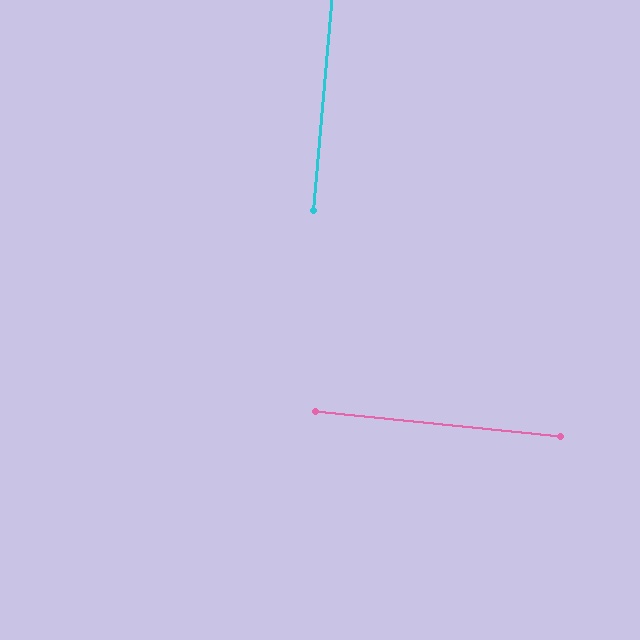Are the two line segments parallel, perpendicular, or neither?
Perpendicular — they meet at approximately 89°.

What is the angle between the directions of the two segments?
Approximately 89 degrees.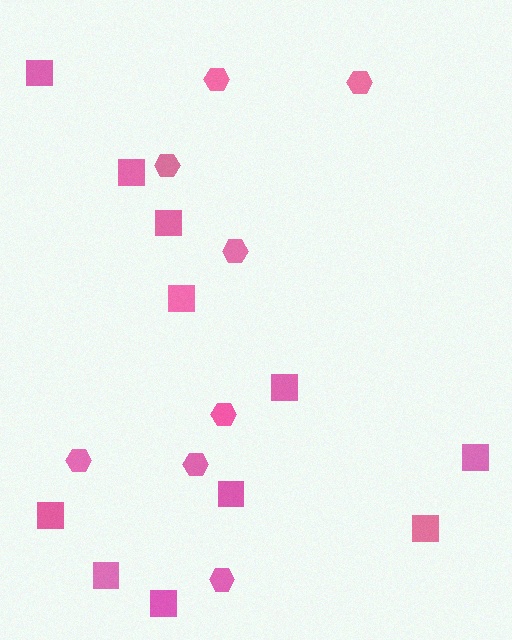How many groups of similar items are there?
There are 2 groups: one group of squares (11) and one group of hexagons (8).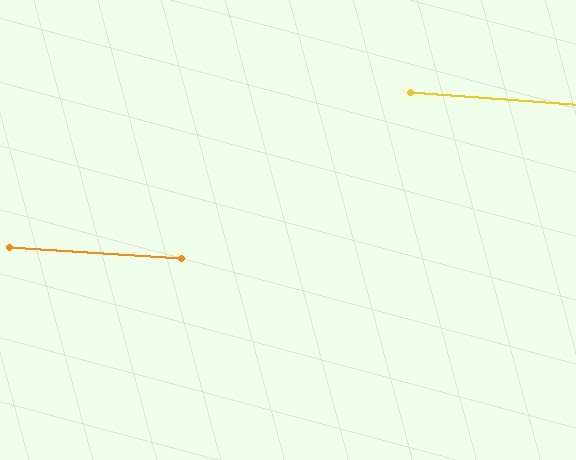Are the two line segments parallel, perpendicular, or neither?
Parallel — their directions differ by only 0.5°.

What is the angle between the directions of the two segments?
Approximately 1 degree.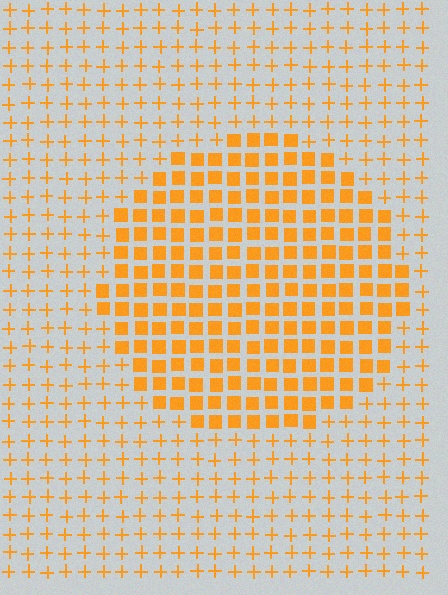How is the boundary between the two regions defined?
The boundary is defined by a change in element shape: squares inside vs. plus signs outside. All elements share the same color and spacing.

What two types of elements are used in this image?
The image uses squares inside the circle region and plus signs outside it.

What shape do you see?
I see a circle.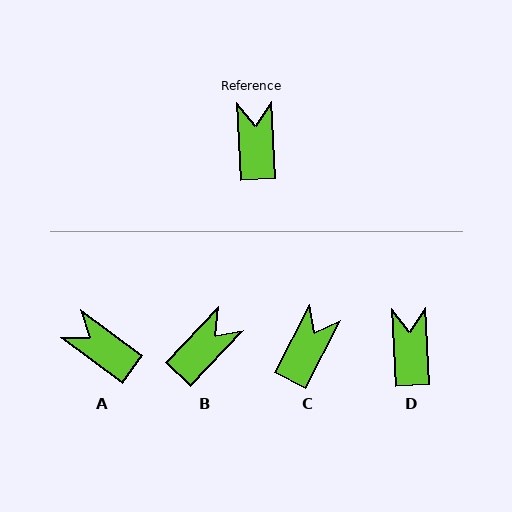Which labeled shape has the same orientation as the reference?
D.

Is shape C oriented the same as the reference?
No, it is off by about 30 degrees.